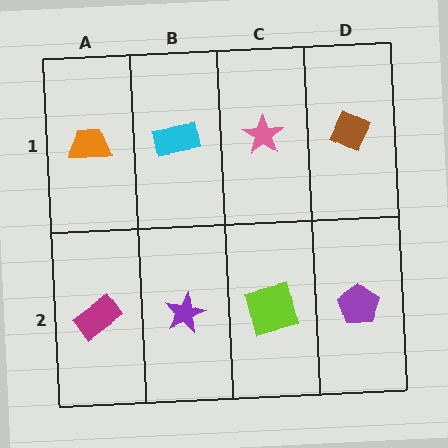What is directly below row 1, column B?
A purple star.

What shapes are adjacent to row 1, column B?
A purple star (row 2, column B), an orange trapezoid (row 1, column A), a pink star (row 1, column C).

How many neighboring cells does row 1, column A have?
2.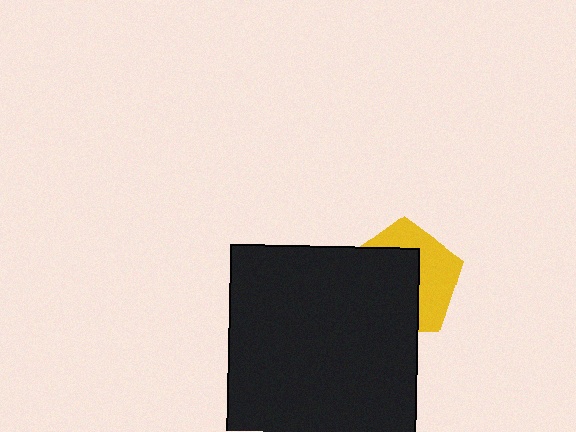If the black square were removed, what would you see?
You would see the complete yellow pentagon.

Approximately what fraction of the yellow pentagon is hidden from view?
Roughly 58% of the yellow pentagon is hidden behind the black square.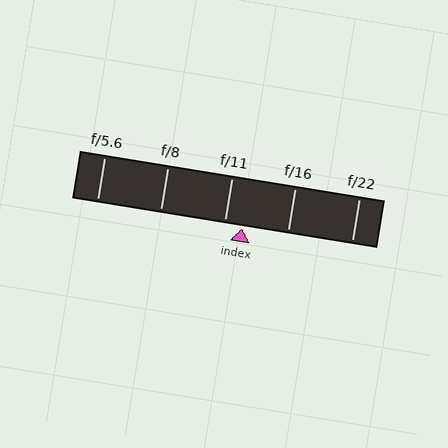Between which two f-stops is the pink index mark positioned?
The index mark is between f/11 and f/16.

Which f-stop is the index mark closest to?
The index mark is closest to f/11.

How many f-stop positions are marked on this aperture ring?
There are 5 f-stop positions marked.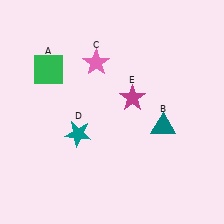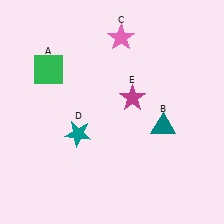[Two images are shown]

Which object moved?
The pink star (C) moved up.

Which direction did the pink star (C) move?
The pink star (C) moved up.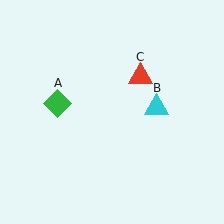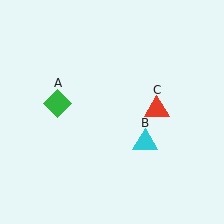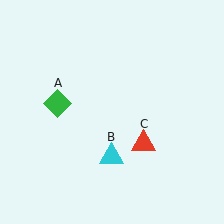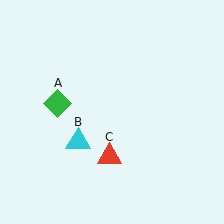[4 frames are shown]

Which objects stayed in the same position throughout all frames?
Green diamond (object A) remained stationary.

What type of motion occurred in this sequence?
The cyan triangle (object B), red triangle (object C) rotated clockwise around the center of the scene.